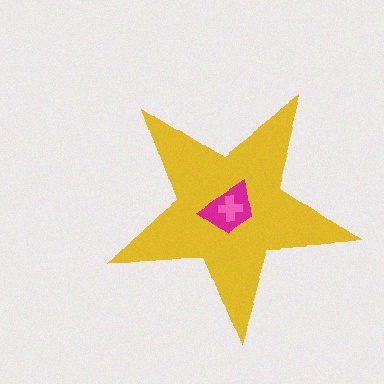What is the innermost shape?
The pink cross.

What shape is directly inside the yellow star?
The magenta trapezoid.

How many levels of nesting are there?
3.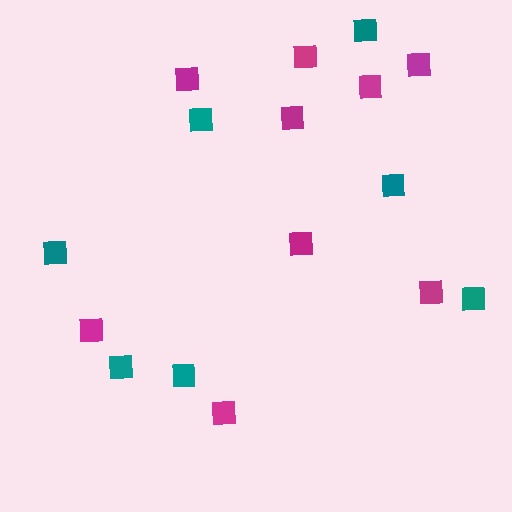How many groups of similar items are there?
There are 2 groups: one group of teal squares (7) and one group of magenta squares (9).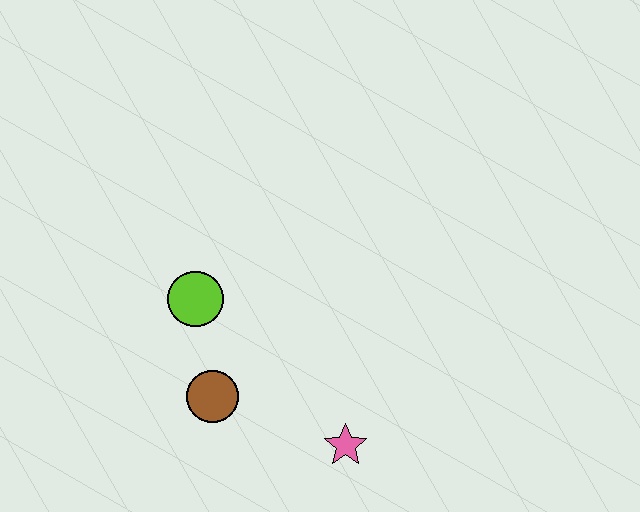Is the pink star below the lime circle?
Yes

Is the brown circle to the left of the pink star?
Yes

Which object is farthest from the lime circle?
The pink star is farthest from the lime circle.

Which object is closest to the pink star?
The brown circle is closest to the pink star.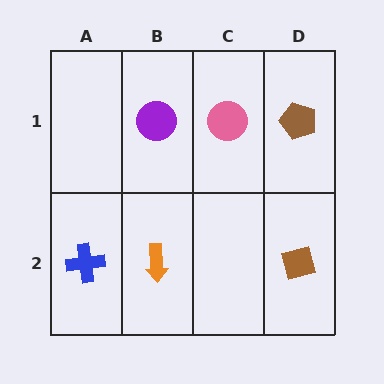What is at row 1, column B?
A purple circle.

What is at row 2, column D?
A brown square.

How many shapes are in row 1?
3 shapes.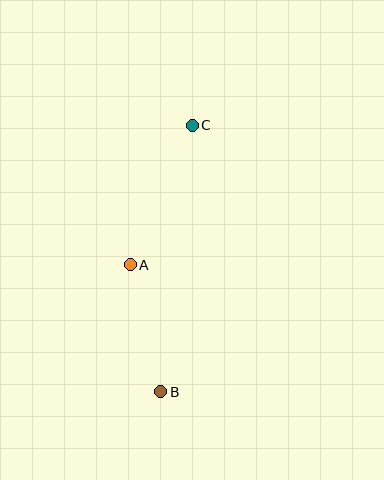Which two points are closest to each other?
Points A and B are closest to each other.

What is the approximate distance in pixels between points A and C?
The distance between A and C is approximately 153 pixels.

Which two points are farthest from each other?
Points B and C are farthest from each other.